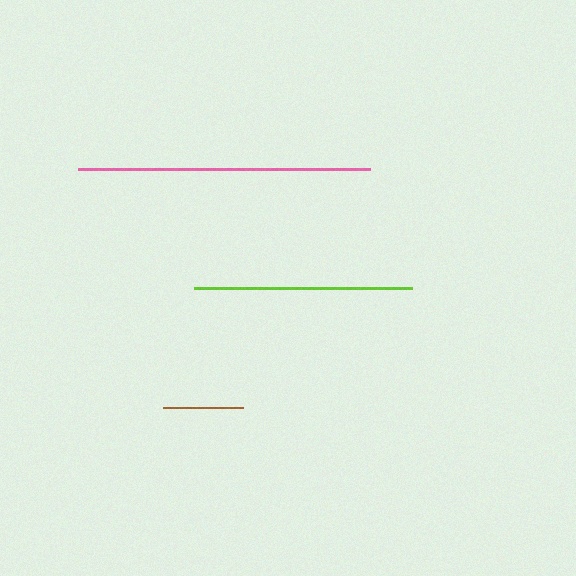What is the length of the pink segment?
The pink segment is approximately 292 pixels long.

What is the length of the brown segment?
The brown segment is approximately 79 pixels long.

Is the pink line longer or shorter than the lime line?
The pink line is longer than the lime line.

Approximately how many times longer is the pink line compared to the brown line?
The pink line is approximately 3.7 times the length of the brown line.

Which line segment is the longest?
The pink line is the longest at approximately 292 pixels.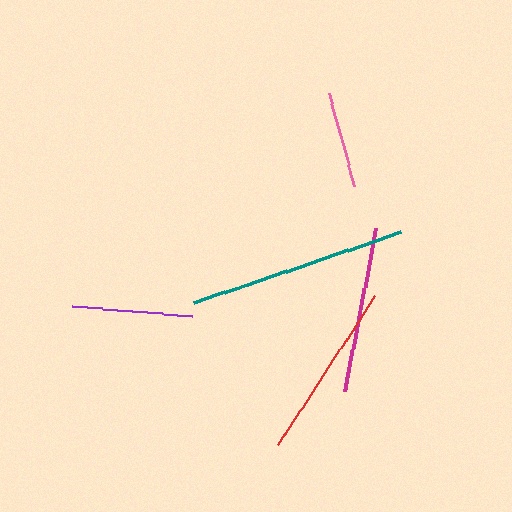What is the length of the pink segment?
The pink segment is approximately 96 pixels long.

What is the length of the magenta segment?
The magenta segment is approximately 167 pixels long.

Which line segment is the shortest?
The pink line is the shortest at approximately 96 pixels.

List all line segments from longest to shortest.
From longest to shortest: teal, red, magenta, purple, pink.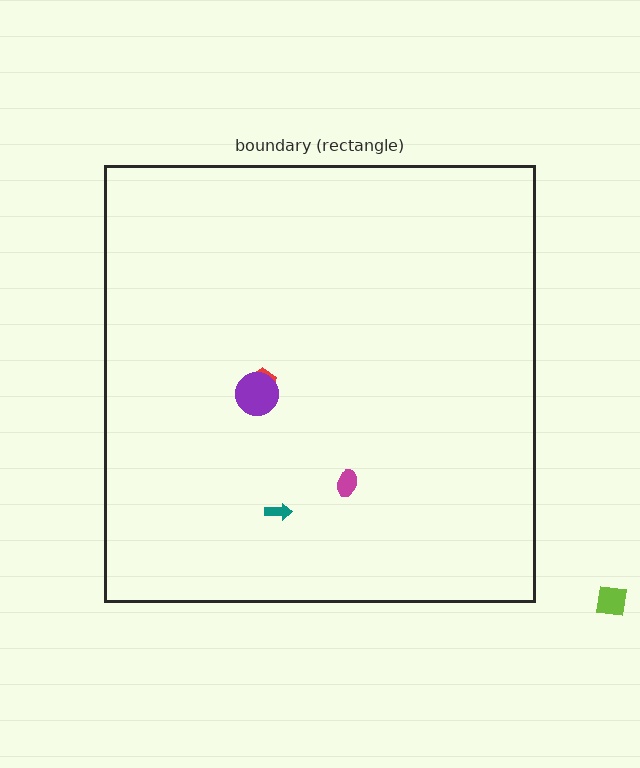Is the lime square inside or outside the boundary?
Outside.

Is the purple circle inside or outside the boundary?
Inside.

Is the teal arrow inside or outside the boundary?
Inside.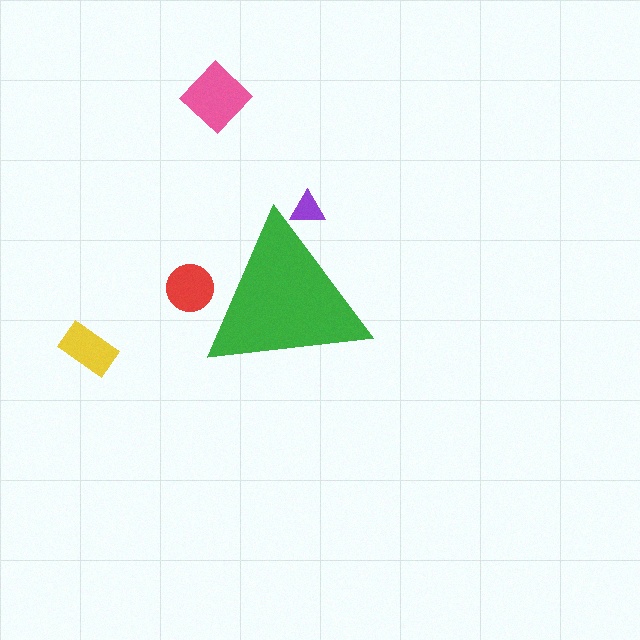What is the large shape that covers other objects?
A green triangle.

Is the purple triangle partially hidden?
Yes, the purple triangle is partially hidden behind the green triangle.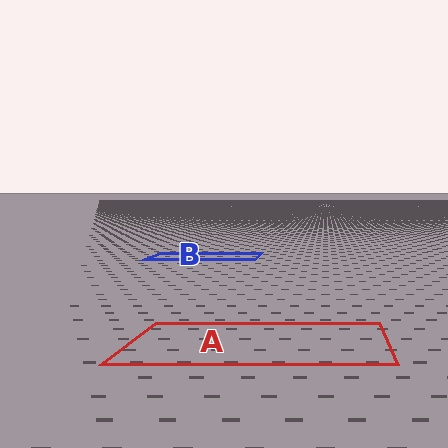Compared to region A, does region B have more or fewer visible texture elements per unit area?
Region B has more texture elements per unit area — they are packed more densely because it is farther away.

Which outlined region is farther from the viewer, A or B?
Region B is farther from the viewer — the texture elements inside it appear smaller and more densely packed.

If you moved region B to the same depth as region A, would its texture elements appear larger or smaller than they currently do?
They would appear larger. At a closer depth, the same texture elements are projected at a bigger on-screen size.